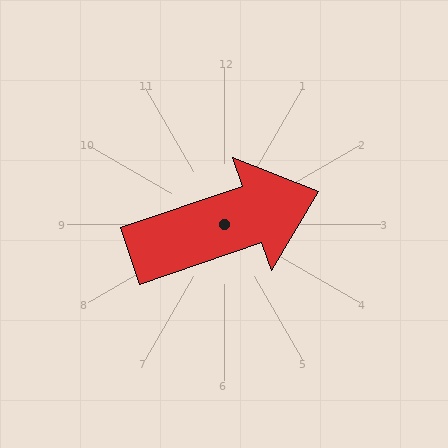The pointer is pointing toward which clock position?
Roughly 2 o'clock.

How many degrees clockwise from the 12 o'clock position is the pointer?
Approximately 71 degrees.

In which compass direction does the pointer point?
East.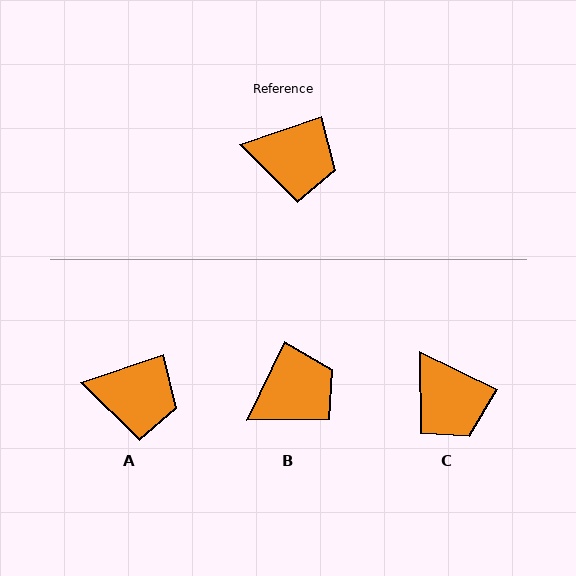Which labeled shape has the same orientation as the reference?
A.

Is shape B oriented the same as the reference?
No, it is off by about 46 degrees.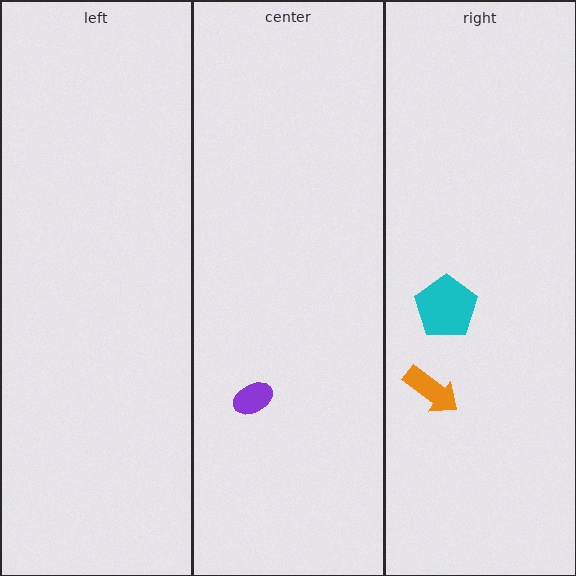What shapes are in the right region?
The orange arrow, the cyan pentagon.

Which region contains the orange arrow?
The right region.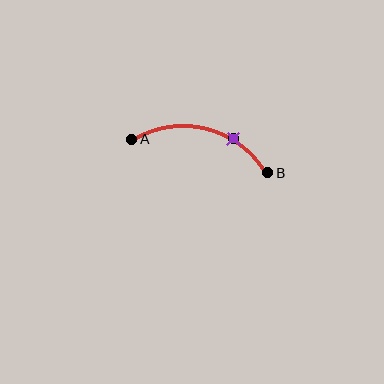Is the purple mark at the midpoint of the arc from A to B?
No. The purple mark lies on the arc but is closer to endpoint B. The arc midpoint would be at the point on the curve equidistant along the arc from both A and B.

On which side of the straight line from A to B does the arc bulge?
The arc bulges above the straight line connecting A and B.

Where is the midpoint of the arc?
The arc midpoint is the point on the curve farthest from the straight line joining A and B. It sits above that line.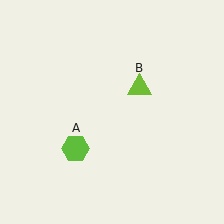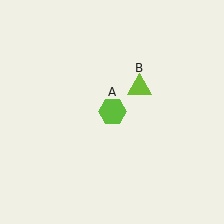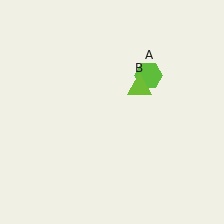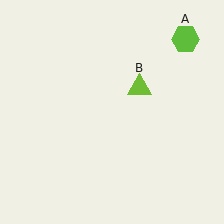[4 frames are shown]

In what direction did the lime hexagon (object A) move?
The lime hexagon (object A) moved up and to the right.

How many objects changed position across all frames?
1 object changed position: lime hexagon (object A).